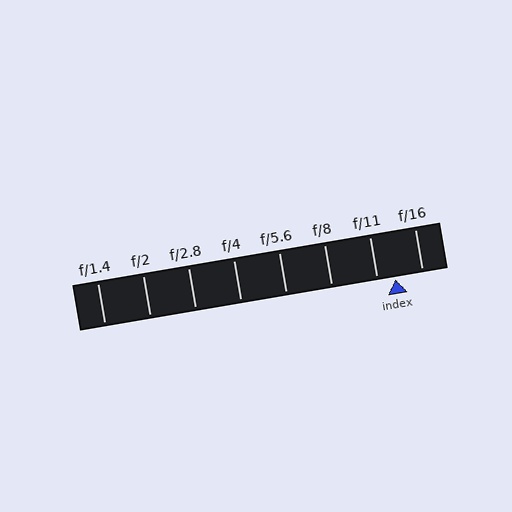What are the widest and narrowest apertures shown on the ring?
The widest aperture shown is f/1.4 and the narrowest is f/16.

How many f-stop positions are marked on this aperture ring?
There are 8 f-stop positions marked.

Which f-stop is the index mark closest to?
The index mark is closest to f/11.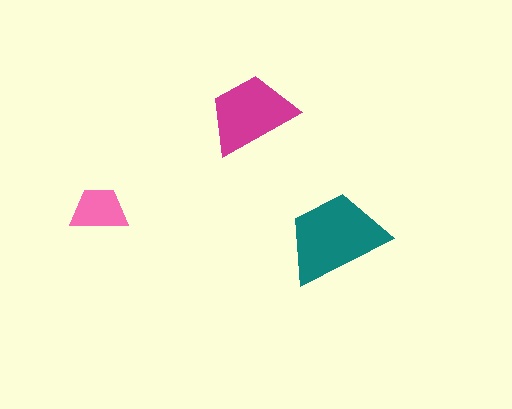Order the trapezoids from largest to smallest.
the teal one, the magenta one, the pink one.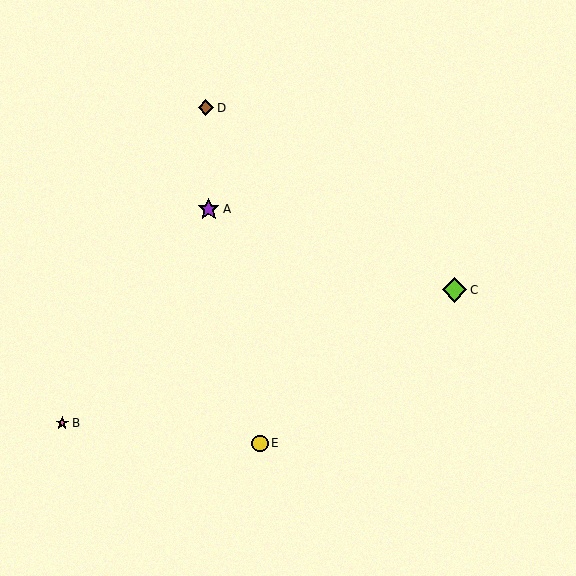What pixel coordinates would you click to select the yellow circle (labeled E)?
Click at (260, 444) to select the yellow circle E.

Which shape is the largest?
The lime diamond (labeled C) is the largest.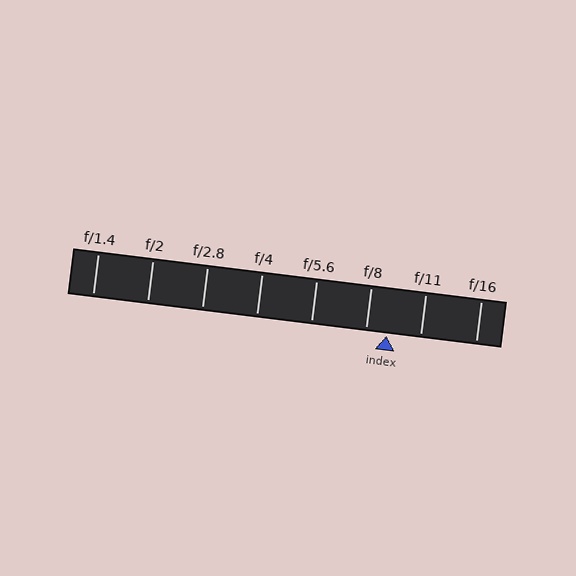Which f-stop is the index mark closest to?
The index mark is closest to f/8.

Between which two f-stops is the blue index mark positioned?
The index mark is between f/8 and f/11.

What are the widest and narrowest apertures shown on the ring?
The widest aperture shown is f/1.4 and the narrowest is f/16.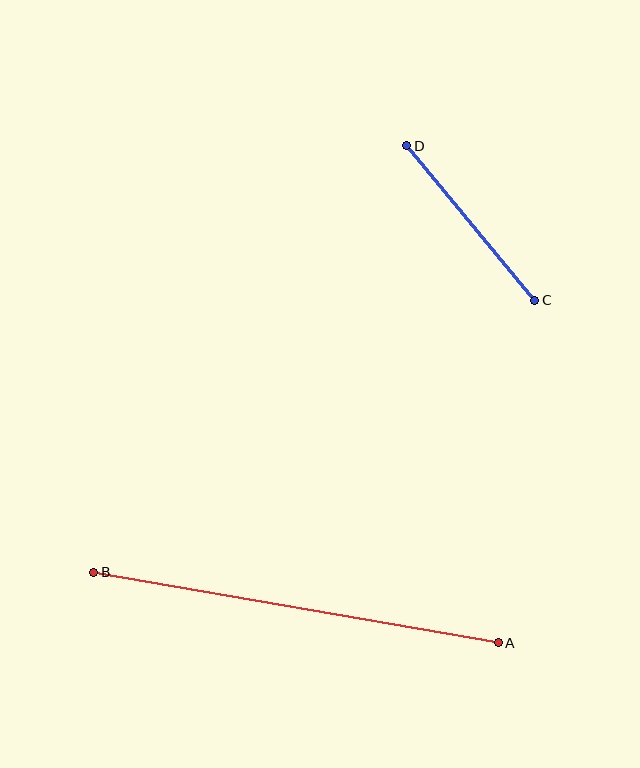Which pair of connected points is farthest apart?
Points A and B are farthest apart.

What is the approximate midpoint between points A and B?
The midpoint is at approximately (296, 607) pixels.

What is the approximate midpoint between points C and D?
The midpoint is at approximately (471, 223) pixels.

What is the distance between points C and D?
The distance is approximately 200 pixels.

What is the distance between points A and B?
The distance is approximately 411 pixels.